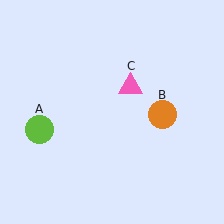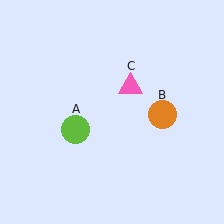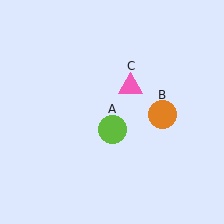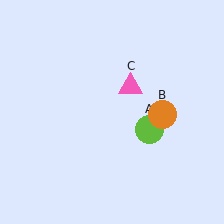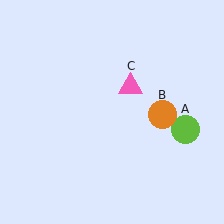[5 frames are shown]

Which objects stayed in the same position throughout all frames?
Orange circle (object B) and pink triangle (object C) remained stationary.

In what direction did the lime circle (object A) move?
The lime circle (object A) moved right.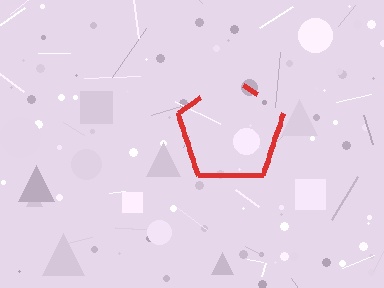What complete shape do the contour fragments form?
The contour fragments form a pentagon.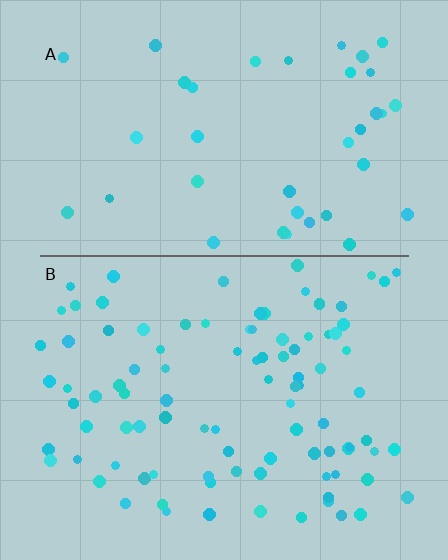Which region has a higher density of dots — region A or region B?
B (the bottom).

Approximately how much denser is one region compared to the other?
Approximately 2.5× — region B over region A.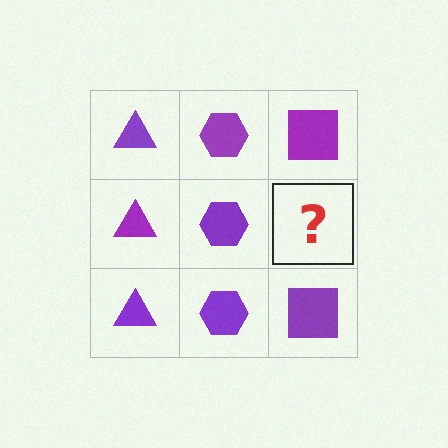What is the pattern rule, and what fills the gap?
The rule is that each column has a consistent shape. The gap should be filled with a purple square.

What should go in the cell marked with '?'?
The missing cell should contain a purple square.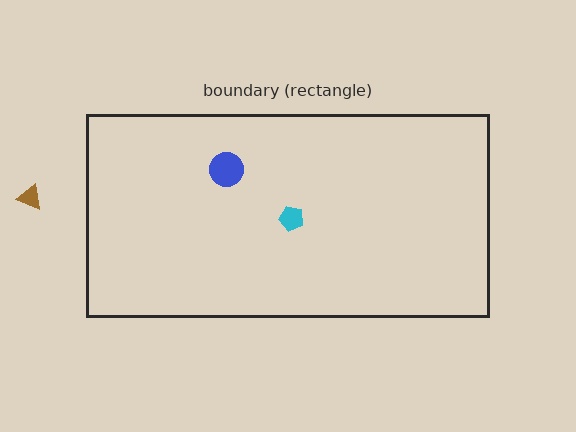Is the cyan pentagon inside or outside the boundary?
Inside.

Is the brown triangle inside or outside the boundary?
Outside.